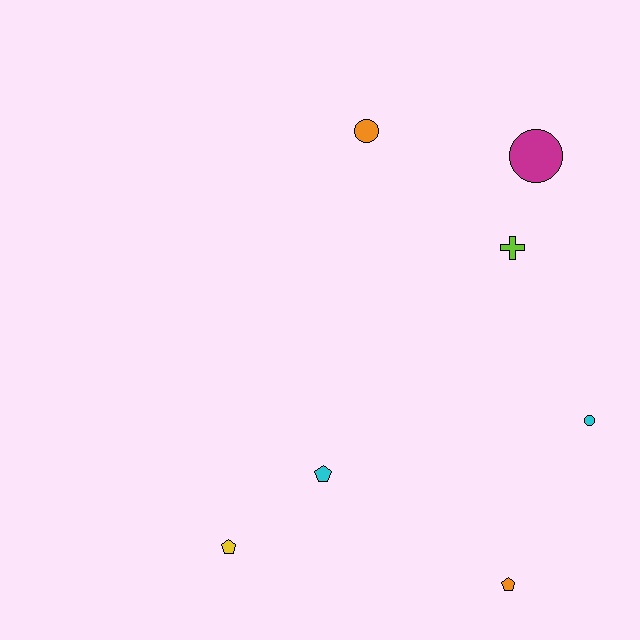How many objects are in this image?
There are 7 objects.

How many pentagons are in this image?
There are 3 pentagons.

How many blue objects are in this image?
There are no blue objects.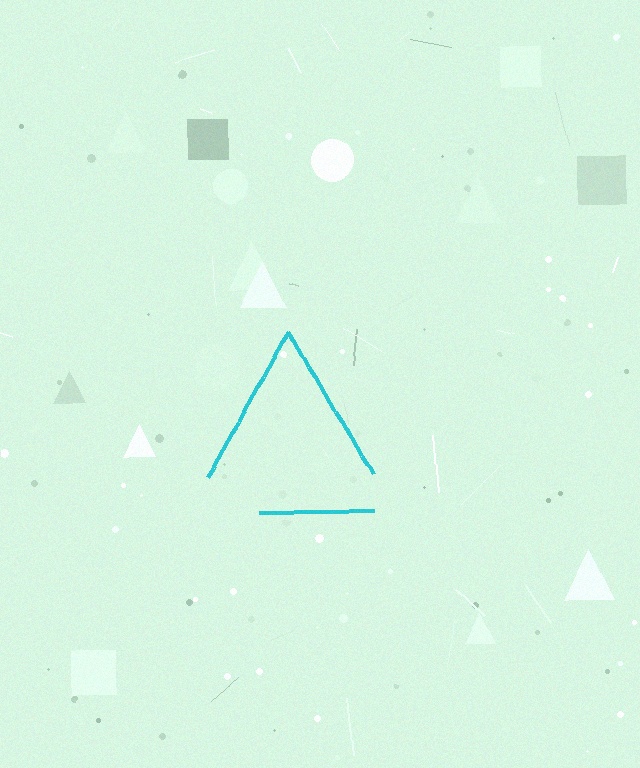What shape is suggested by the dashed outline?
The dashed outline suggests a triangle.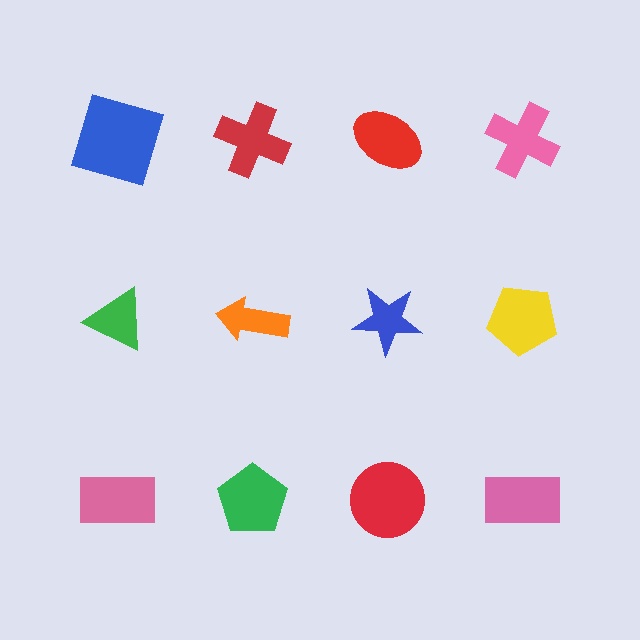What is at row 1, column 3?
A red ellipse.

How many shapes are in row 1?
4 shapes.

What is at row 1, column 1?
A blue square.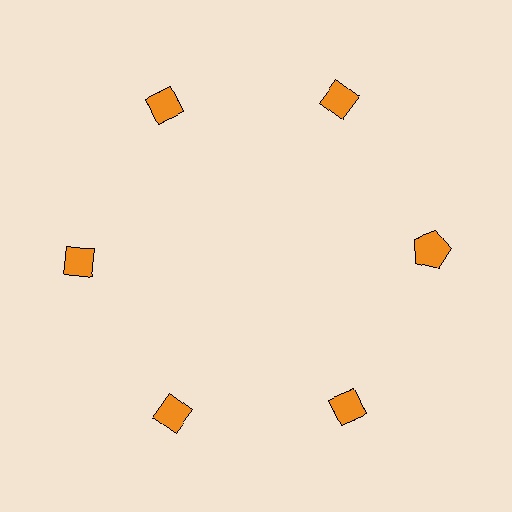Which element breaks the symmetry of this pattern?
The orange pentagon at roughly the 3 o'clock position breaks the symmetry. All other shapes are orange diamonds.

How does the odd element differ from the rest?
It has a different shape: pentagon instead of diamond.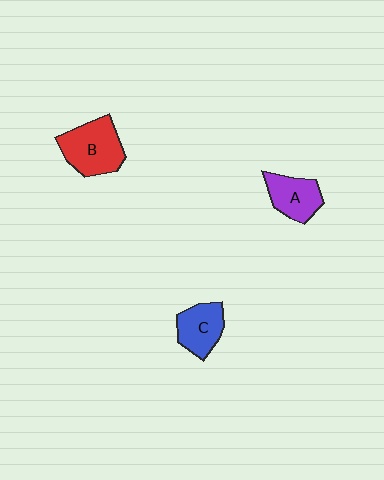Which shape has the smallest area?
Shape A (purple).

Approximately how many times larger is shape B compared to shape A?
Approximately 1.4 times.